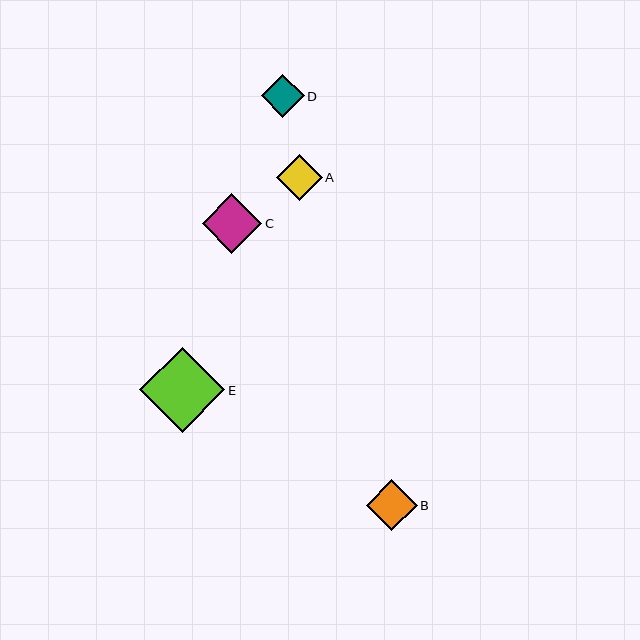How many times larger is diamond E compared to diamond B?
Diamond E is approximately 1.7 times the size of diamond B.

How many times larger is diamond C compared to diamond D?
Diamond C is approximately 1.4 times the size of diamond D.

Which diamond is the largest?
Diamond E is the largest with a size of approximately 85 pixels.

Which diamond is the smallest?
Diamond D is the smallest with a size of approximately 43 pixels.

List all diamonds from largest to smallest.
From largest to smallest: E, C, B, A, D.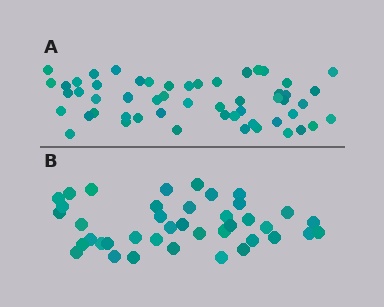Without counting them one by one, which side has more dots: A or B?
Region A (the top region) has more dots.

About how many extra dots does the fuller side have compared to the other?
Region A has approximately 15 more dots than region B.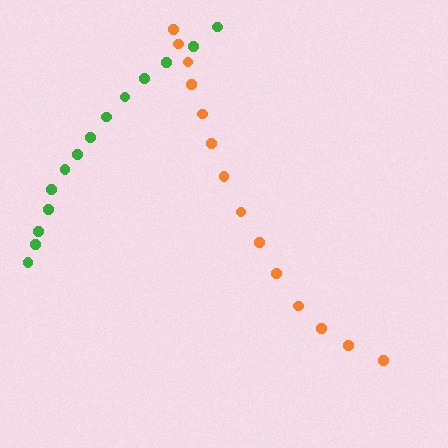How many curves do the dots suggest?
There are 2 distinct paths.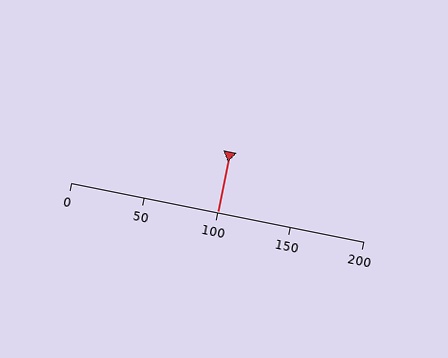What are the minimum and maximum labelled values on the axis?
The axis runs from 0 to 200.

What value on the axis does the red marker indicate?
The marker indicates approximately 100.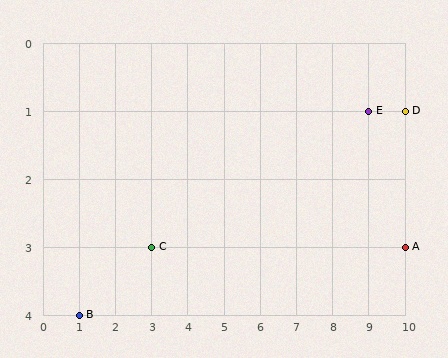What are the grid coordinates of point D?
Point D is at grid coordinates (10, 1).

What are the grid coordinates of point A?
Point A is at grid coordinates (10, 3).